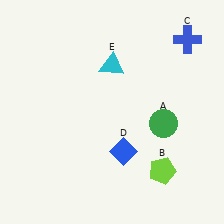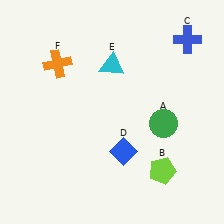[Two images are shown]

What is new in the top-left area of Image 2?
An orange cross (F) was added in the top-left area of Image 2.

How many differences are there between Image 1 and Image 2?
There is 1 difference between the two images.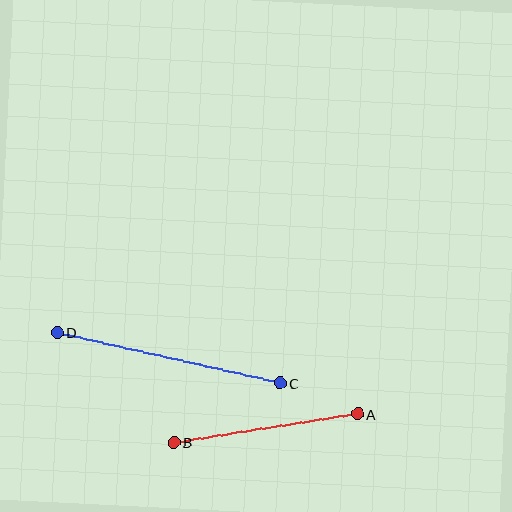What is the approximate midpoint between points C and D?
The midpoint is at approximately (168, 358) pixels.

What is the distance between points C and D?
The distance is approximately 229 pixels.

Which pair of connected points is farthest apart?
Points C and D are farthest apart.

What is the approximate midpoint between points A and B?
The midpoint is at approximately (266, 428) pixels.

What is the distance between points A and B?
The distance is approximately 186 pixels.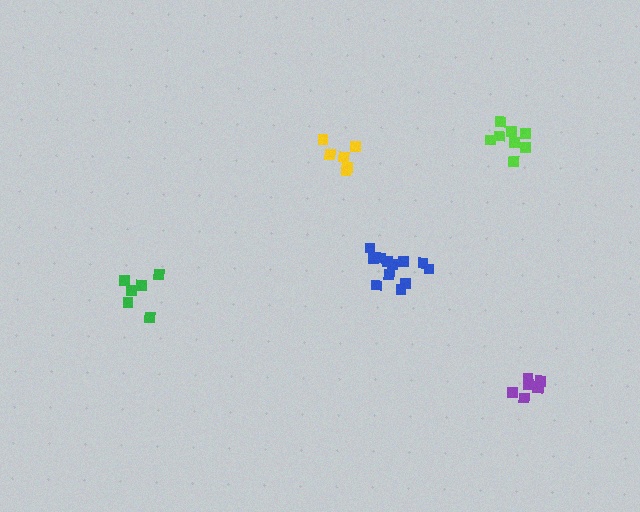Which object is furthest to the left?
The green cluster is leftmost.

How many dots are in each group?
Group 1: 6 dots, Group 2: 7 dots, Group 3: 8 dots, Group 4: 6 dots, Group 5: 12 dots (39 total).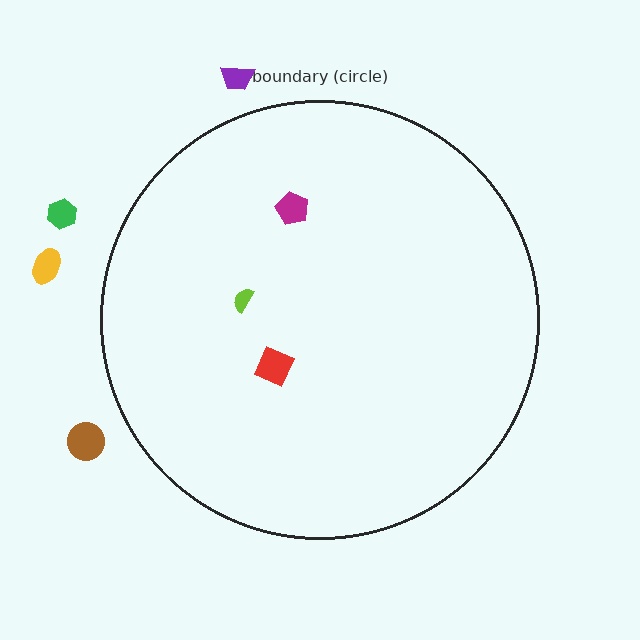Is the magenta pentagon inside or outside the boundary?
Inside.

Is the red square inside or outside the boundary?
Inside.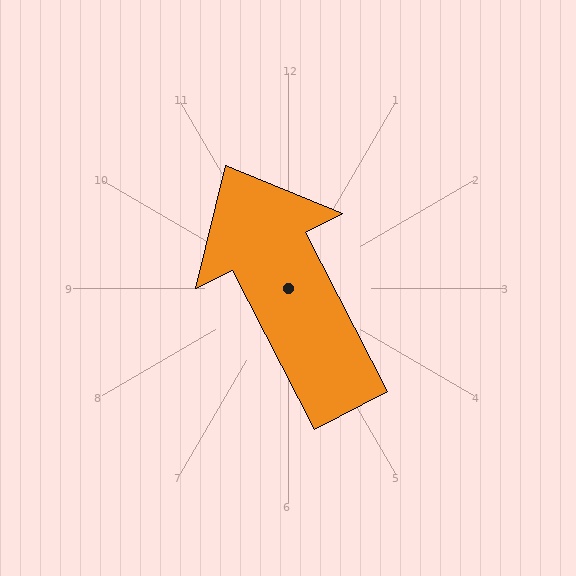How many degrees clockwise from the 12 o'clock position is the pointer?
Approximately 333 degrees.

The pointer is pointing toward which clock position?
Roughly 11 o'clock.